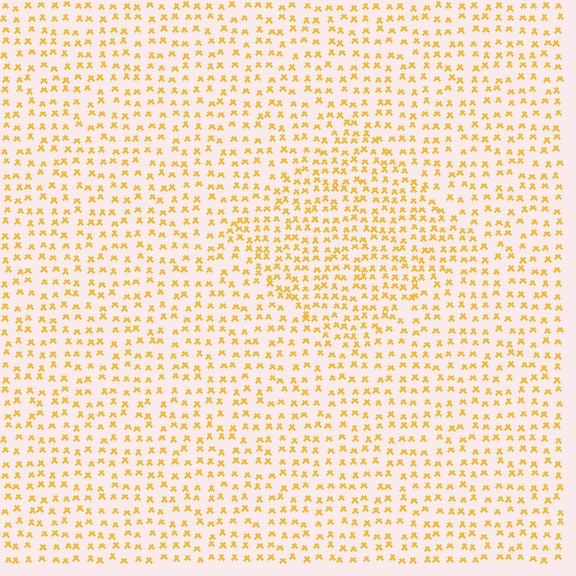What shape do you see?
I see a diamond.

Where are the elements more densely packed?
The elements are more densely packed inside the diamond boundary.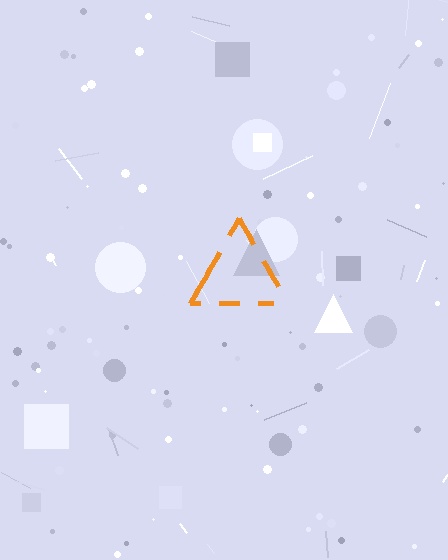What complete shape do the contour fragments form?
The contour fragments form a triangle.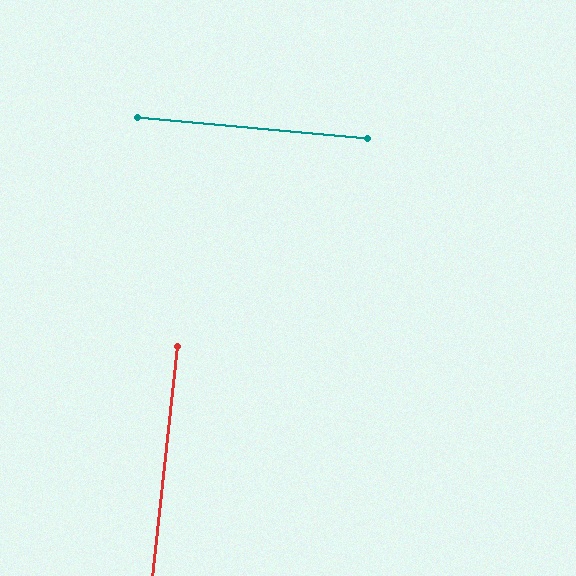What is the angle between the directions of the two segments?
Approximately 89 degrees.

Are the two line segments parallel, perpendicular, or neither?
Perpendicular — they meet at approximately 89°.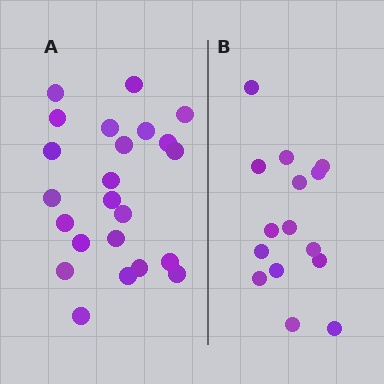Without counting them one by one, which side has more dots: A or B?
Region A (the left region) has more dots.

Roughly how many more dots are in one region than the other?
Region A has roughly 8 or so more dots than region B.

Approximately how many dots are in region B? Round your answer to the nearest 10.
About 20 dots. (The exact count is 15, which rounds to 20.)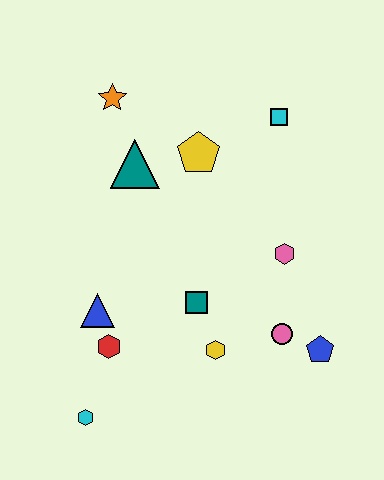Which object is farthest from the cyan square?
The cyan hexagon is farthest from the cyan square.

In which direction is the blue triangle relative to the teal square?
The blue triangle is to the left of the teal square.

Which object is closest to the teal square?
The yellow hexagon is closest to the teal square.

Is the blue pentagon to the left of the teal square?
No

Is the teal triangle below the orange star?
Yes